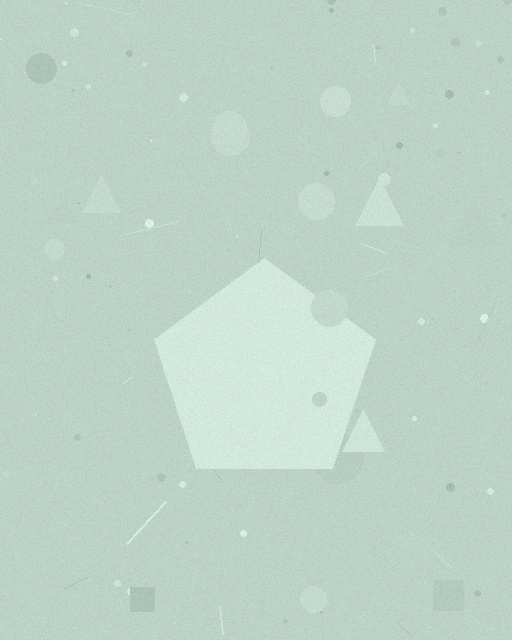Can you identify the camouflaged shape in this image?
The camouflaged shape is a pentagon.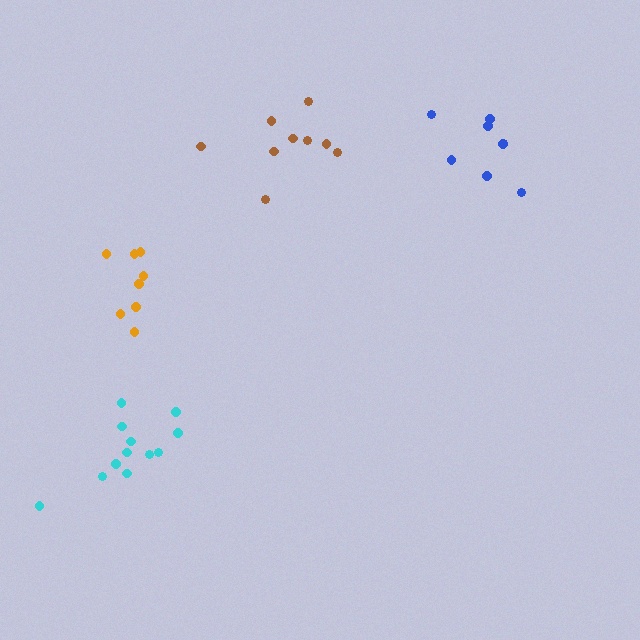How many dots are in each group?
Group 1: 8 dots, Group 2: 9 dots, Group 3: 8 dots, Group 4: 12 dots (37 total).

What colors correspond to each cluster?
The clusters are colored: blue, brown, orange, cyan.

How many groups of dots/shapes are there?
There are 4 groups.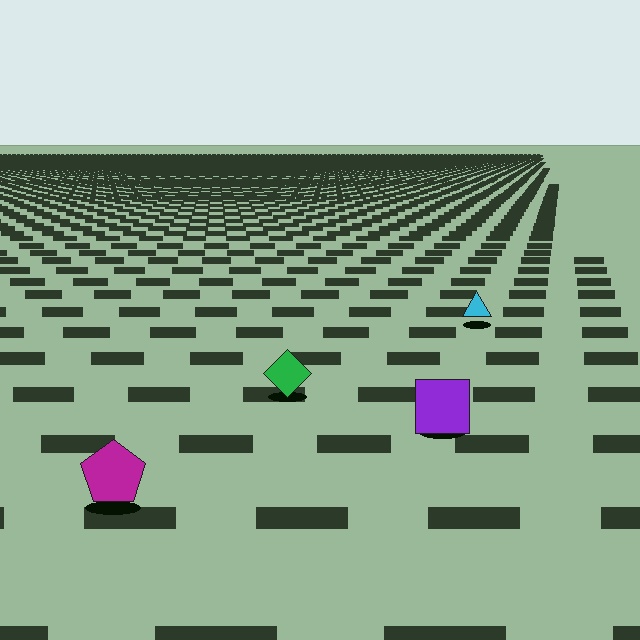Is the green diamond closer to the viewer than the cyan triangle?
Yes. The green diamond is closer — you can tell from the texture gradient: the ground texture is coarser near it.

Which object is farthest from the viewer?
The cyan triangle is farthest from the viewer. It appears smaller and the ground texture around it is denser.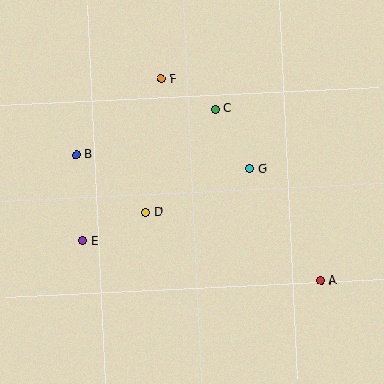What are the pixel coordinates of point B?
Point B is at (76, 155).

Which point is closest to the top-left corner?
Point B is closest to the top-left corner.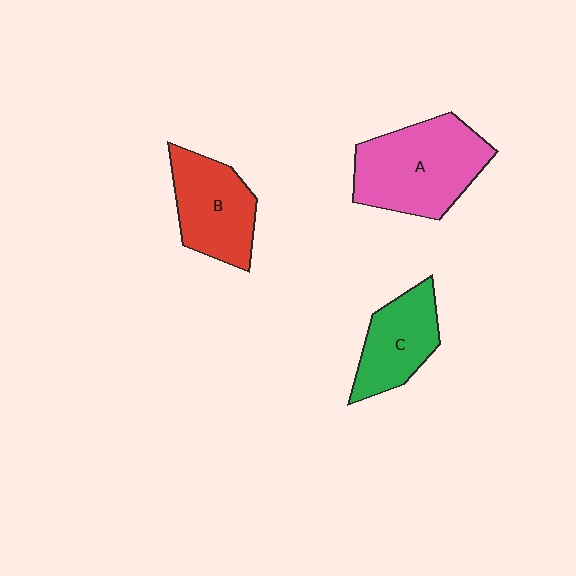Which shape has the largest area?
Shape A (pink).